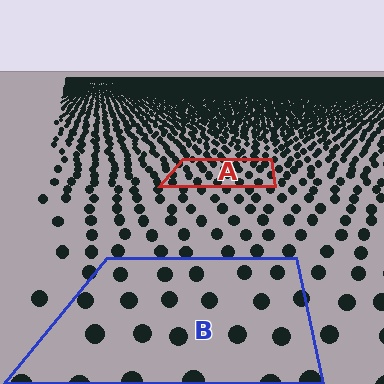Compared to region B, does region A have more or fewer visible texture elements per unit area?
Region A has more texture elements per unit area — they are packed more densely because it is farther away.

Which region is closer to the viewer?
Region B is closer. The texture elements there are larger and more spread out.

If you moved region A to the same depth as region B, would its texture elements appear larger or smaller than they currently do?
They would appear larger. At a closer depth, the same texture elements are projected at a bigger on-screen size.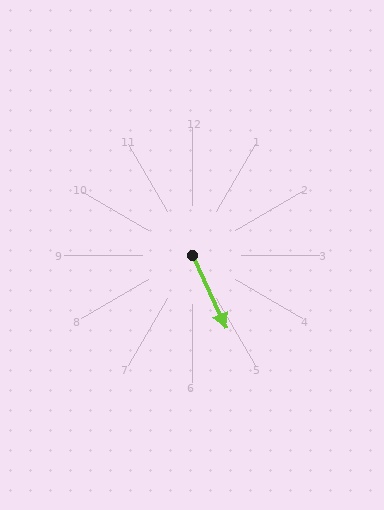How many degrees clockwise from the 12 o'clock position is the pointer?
Approximately 155 degrees.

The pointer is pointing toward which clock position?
Roughly 5 o'clock.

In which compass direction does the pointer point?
Southeast.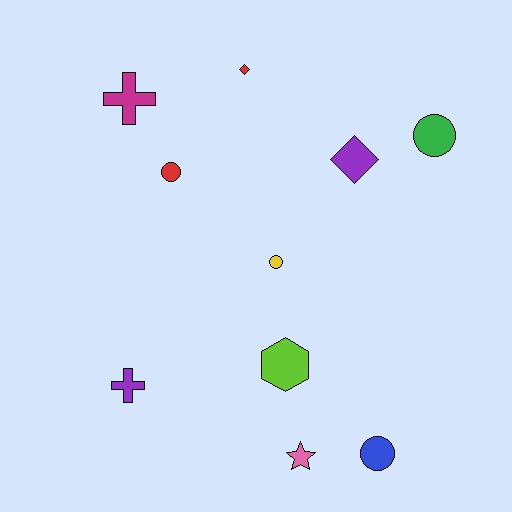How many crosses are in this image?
There are 2 crosses.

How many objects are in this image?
There are 10 objects.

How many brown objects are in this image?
There are no brown objects.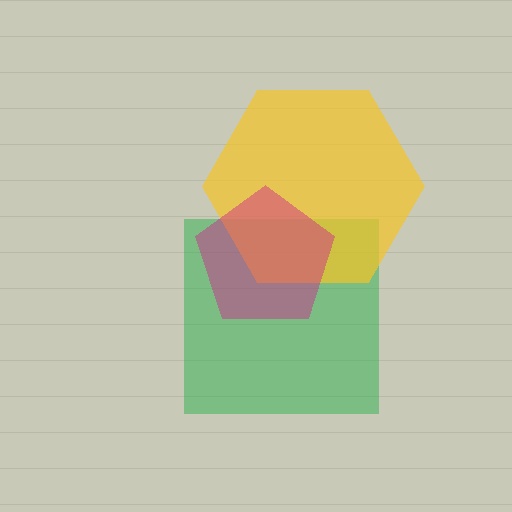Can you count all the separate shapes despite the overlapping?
Yes, there are 3 separate shapes.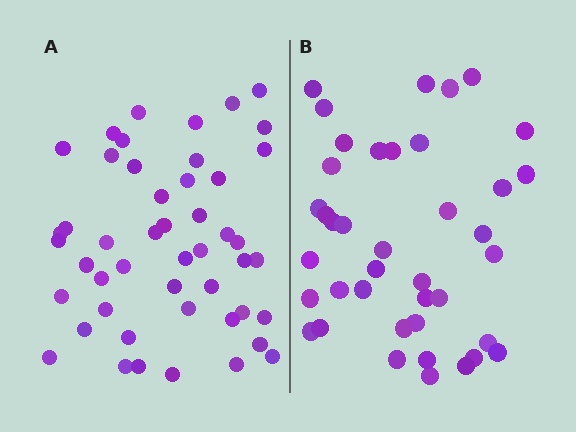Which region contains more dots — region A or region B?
Region A (the left region) has more dots.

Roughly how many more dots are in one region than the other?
Region A has roughly 8 or so more dots than region B.